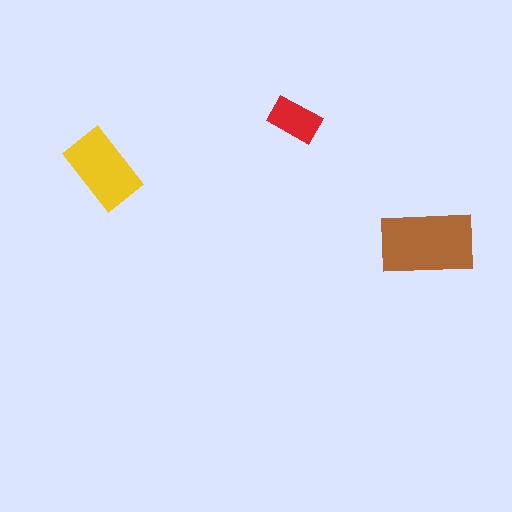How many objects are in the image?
There are 3 objects in the image.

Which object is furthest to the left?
The yellow rectangle is leftmost.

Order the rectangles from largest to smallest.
the brown one, the yellow one, the red one.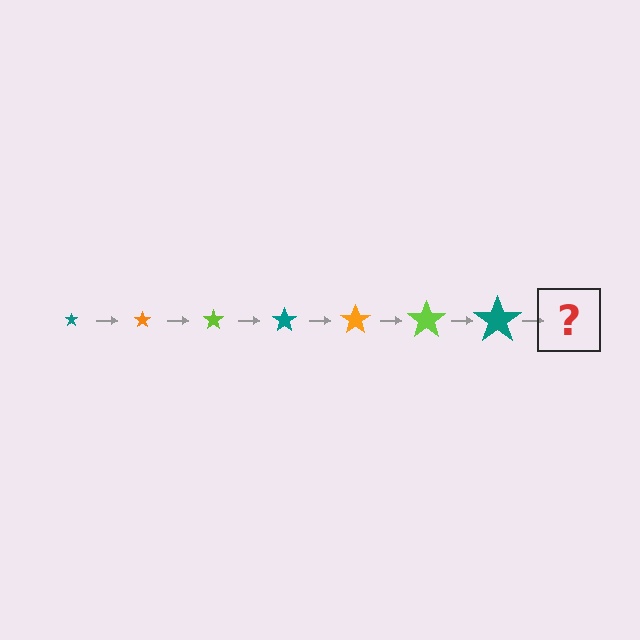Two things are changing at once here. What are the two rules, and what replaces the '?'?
The two rules are that the star grows larger each step and the color cycles through teal, orange, and lime. The '?' should be an orange star, larger than the previous one.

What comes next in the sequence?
The next element should be an orange star, larger than the previous one.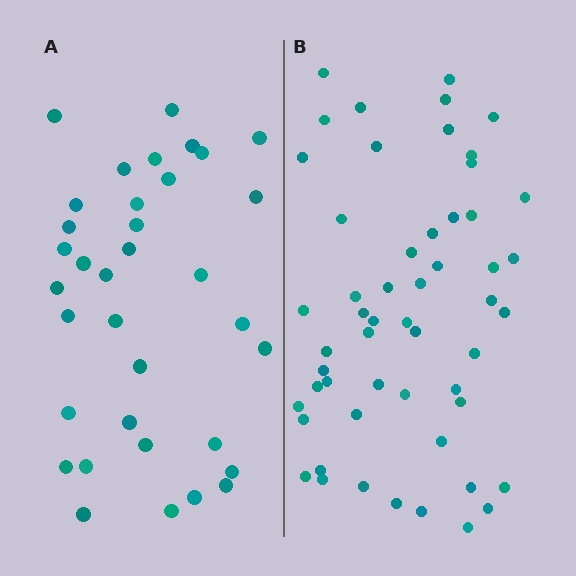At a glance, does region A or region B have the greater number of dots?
Region B (the right region) has more dots.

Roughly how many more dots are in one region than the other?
Region B has approximately 20 more dots than region A.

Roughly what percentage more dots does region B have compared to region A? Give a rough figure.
About 55% more.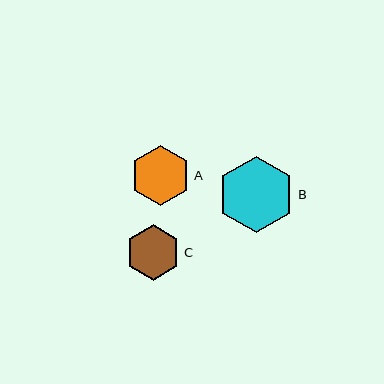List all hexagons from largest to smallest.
From largest to smallest: B, A, C.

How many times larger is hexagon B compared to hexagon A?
Hexagon B is approximately 1.3 times the size of hexagon A.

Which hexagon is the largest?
Hexagon B is the largest with a size of approximately 77 pixels.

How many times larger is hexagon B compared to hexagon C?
Hexagon B is approximately 1.4 times the size of hexagon C.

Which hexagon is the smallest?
Hexagon C is the smallest with a size of approximately 55 pixels.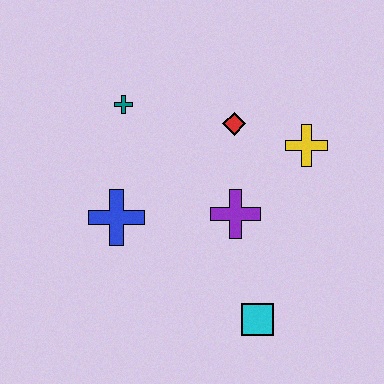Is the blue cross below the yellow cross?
Yes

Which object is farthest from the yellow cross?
The blue cross is farthest from the yellow cross.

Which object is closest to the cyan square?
The purple cross is closest to the cyan square.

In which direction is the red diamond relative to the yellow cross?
The red diamond is to the left of the yellow cross.